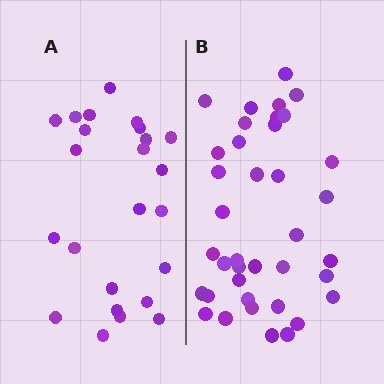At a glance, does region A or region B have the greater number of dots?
Region B (the right region) has more dots.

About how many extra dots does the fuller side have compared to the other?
Region B has approximately 15 more dots than region A.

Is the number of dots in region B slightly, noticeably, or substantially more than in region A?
Region B has substantially more. The ratio is roughly 1.6 to 1.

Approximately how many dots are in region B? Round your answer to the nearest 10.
About 40 dots. (The exact count is 38, which rounds to 40.)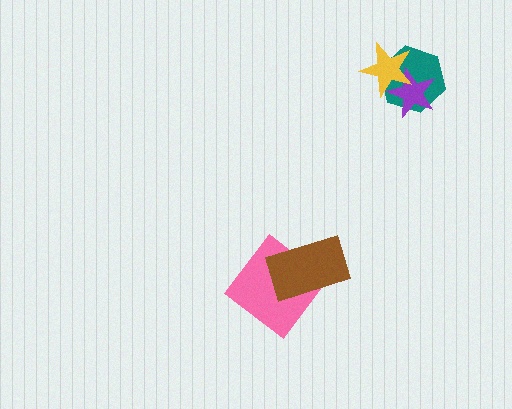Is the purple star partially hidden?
Yes, it is partially covered by another shape.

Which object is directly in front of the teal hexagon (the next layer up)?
The purple star is directly in front of the teal hexagon.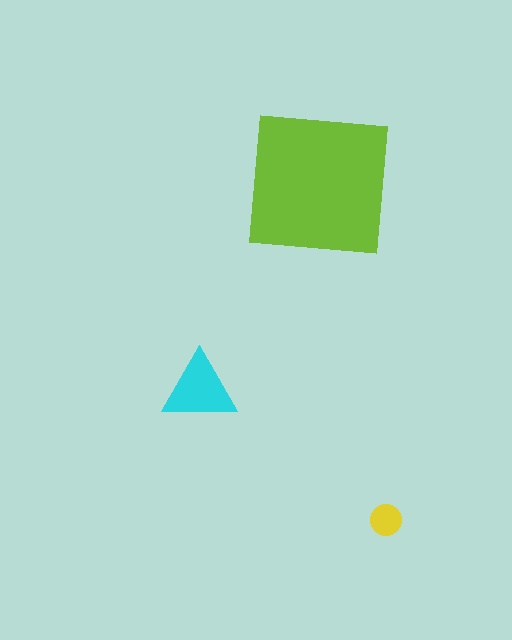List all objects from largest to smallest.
The lime square, the cyan triangle, the yellow circle.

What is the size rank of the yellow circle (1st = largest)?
3rd.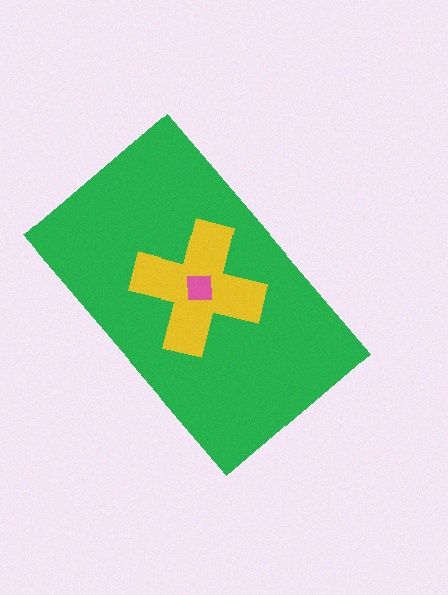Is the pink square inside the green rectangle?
Yes.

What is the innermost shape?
The pink square.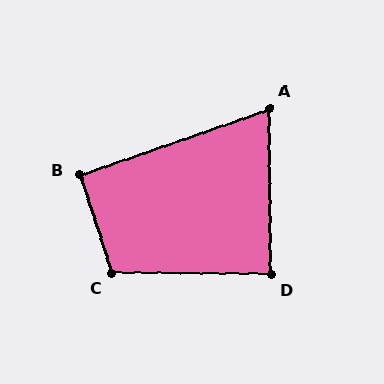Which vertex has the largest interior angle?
C, at approximately 109 degrees.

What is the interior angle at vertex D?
Approximately 89 degrees (approximately right).